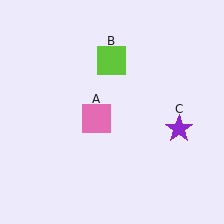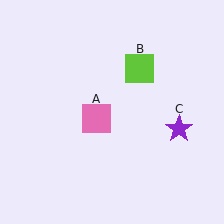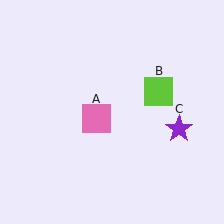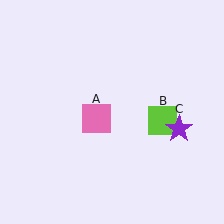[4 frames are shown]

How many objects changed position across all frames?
1 object changed position: lime square (object B).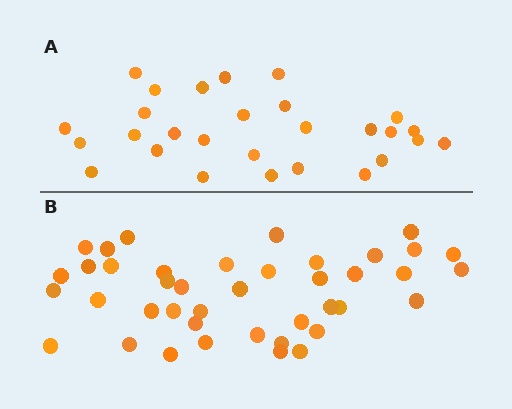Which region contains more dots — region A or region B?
Region B (the bottom region) has more dots.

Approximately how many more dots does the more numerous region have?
Region B has approximately 15 more dots than region A.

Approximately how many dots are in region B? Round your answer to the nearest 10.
About 40 dots. (The exact count is 41, which rounds to 40.)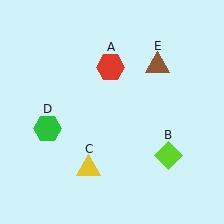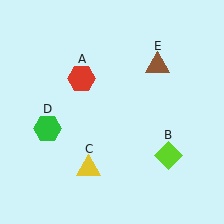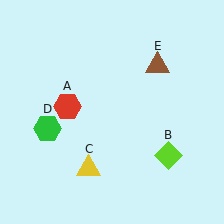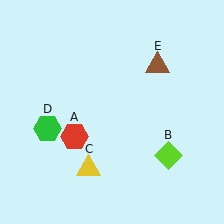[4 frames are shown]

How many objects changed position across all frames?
1 object changed position: red hexagon (object A).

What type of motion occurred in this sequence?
The red hexagon (object A) rotated counterclockwise around the center of the scene.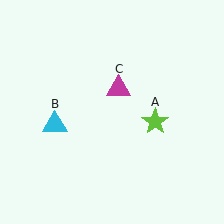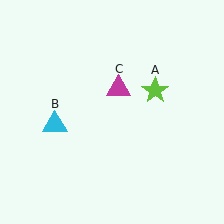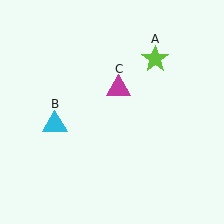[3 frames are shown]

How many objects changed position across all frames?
1 object changed position: lime star (object A).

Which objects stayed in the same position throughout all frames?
Cyan triangle (object B) and magenta triangle (object C) remained stationary.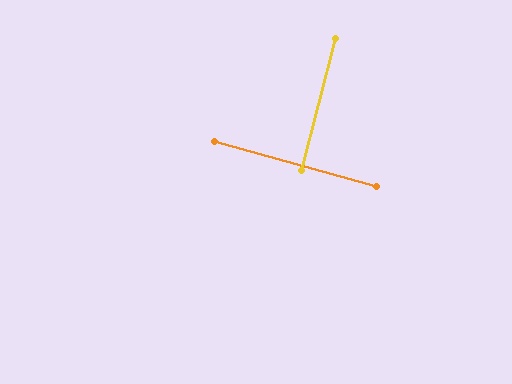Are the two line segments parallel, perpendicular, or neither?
Perpendicular — they meet at approximately 89°.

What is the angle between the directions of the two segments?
Approximately 89 degrees.